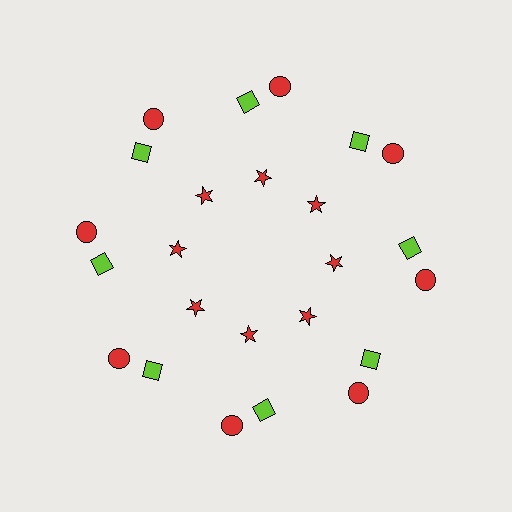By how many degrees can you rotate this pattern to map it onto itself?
The pattern maps onto itself every 45 degrees of rotation.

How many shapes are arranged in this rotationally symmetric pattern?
There are 24 shapes, arranged in 8 groups of 3.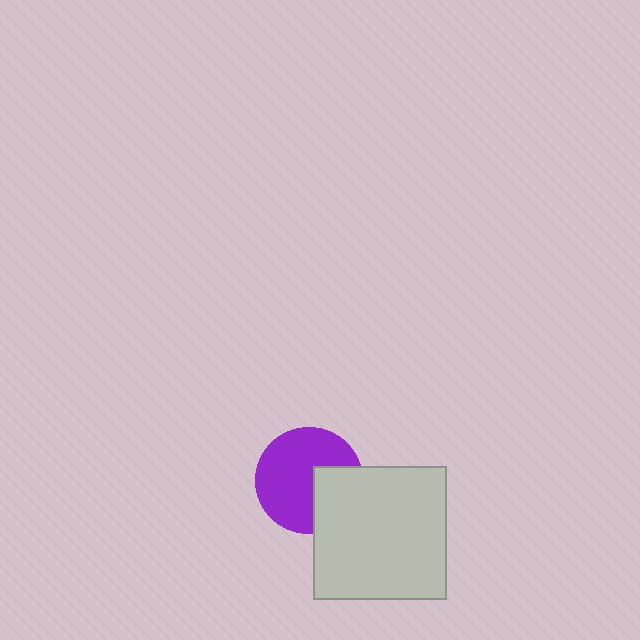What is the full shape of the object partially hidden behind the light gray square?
The partially hidden object is a purple circle.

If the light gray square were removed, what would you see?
You would see the complete purple circle.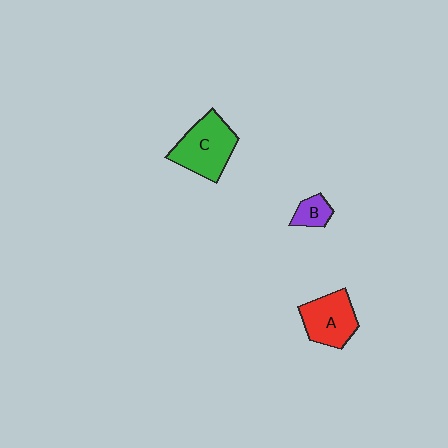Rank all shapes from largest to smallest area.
From largest to smallest: C (green), A (red), B (purple).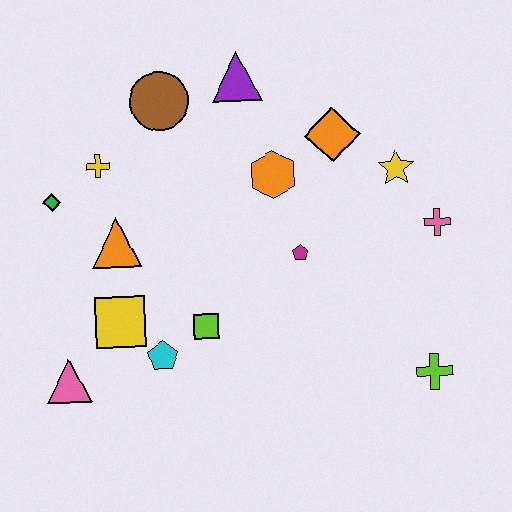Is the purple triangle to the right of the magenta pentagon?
No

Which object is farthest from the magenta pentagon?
The pink triangle is farthest from the magenta pentagon.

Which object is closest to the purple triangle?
The brown circle is closest to the purple triangle.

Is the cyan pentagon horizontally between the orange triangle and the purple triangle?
Yes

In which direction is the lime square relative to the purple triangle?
The lime square is below the purple triangle.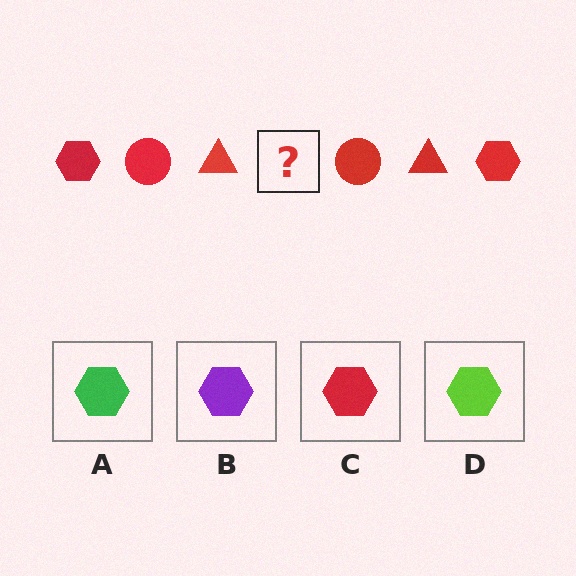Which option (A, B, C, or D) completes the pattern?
C.